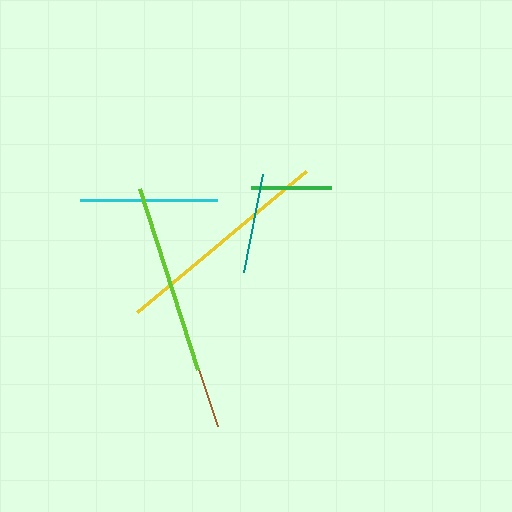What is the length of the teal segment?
The teal segment is approximately 100 pixels long.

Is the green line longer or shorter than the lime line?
The lime line is longer than the green line.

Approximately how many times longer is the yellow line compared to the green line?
The yellow line is approximately 2.7 times the length of the green line.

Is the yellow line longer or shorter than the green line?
The yellow line is longer than the green line.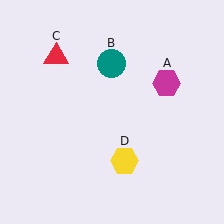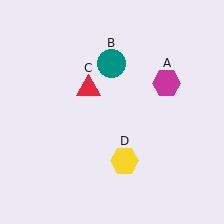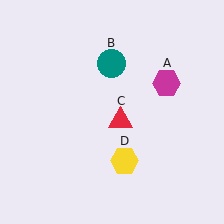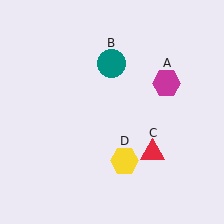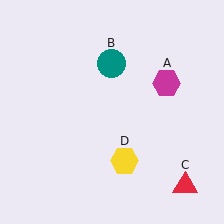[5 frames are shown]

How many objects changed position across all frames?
1 object changed position: red triangle (object C).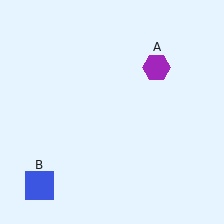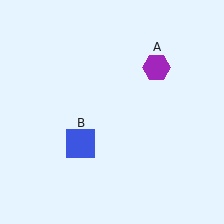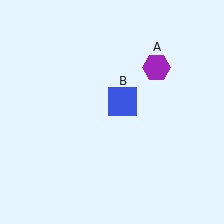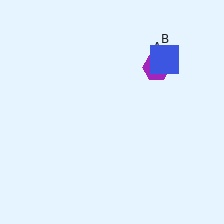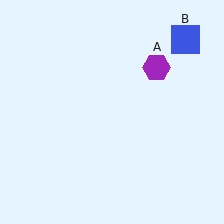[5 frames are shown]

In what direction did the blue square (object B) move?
The blue square (object B) moved up and to the right.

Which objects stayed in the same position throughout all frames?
Purple hexagon (object A) remained stationary.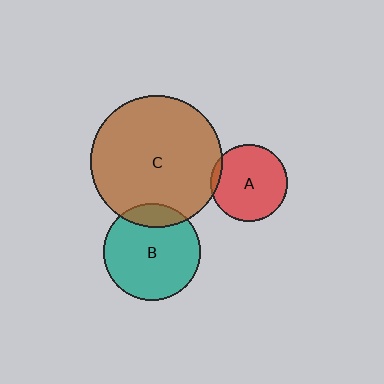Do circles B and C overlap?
Yes.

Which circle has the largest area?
Circle C (brown).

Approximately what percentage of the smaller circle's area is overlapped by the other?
Approximately 15%.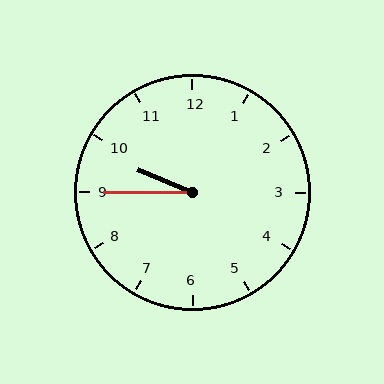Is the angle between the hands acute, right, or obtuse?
It is acute.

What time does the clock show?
9:45.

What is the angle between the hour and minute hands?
Approximately 22 degrees.